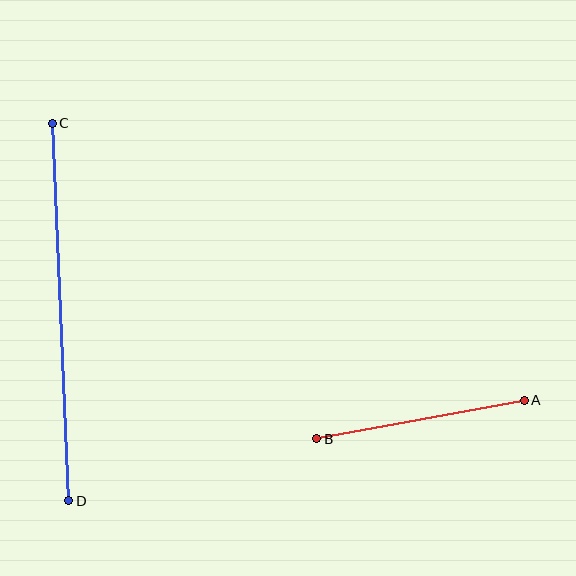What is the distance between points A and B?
The distance is approximately 211 pixels.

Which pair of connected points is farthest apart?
Points C and D are farthest apart.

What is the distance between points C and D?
The distance is approximately 378 pixels.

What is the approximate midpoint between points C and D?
The midpoint is at approximately (61, 312) pixels.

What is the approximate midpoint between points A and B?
The midpoint is at approximately (420, 420) pixels.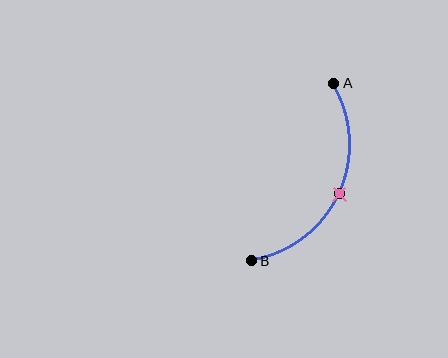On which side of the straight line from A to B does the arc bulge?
The arc bulges to the right of the straight line connecting A and B.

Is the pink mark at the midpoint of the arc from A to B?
Yes. The pink mark lies on the arc at equal arc-length from both A and B — it is the arc midpoint.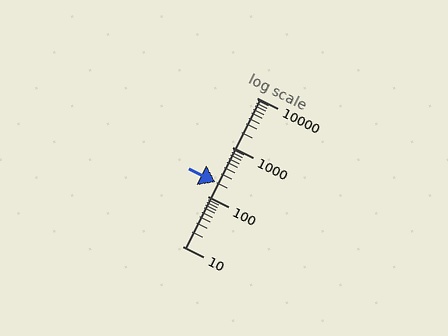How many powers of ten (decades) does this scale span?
The scale spans 3 decades, from 10 to 10000.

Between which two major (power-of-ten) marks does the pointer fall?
The pointer is between 100 and 1000.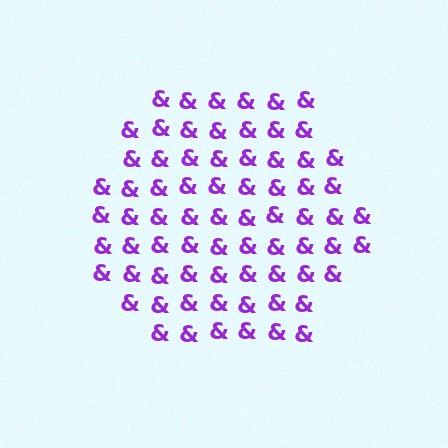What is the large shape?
The large shape is a hexagon.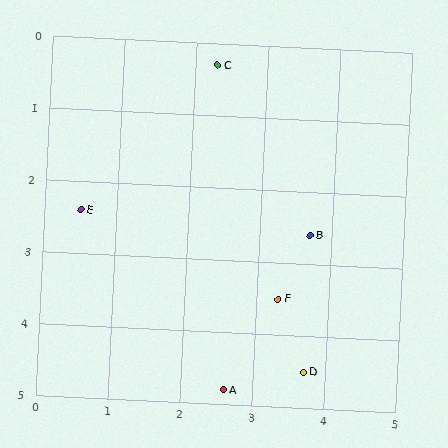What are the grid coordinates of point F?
Point F is at approximately (3.3, 3.5).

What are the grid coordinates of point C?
Point C is at approximately (2.3, 0.3).